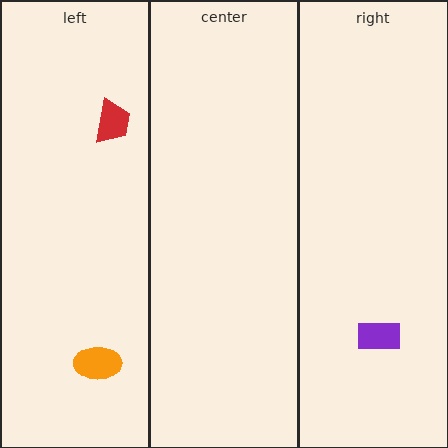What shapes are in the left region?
The red trapezoid, the orange ellipse.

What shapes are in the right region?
The purple rectangle.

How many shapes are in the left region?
2.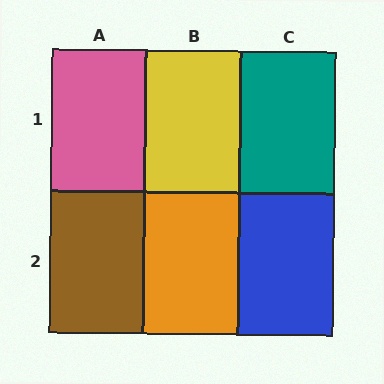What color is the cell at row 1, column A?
Pink.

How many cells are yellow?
1 cell is yellow.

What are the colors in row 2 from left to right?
Brown, orange, blue.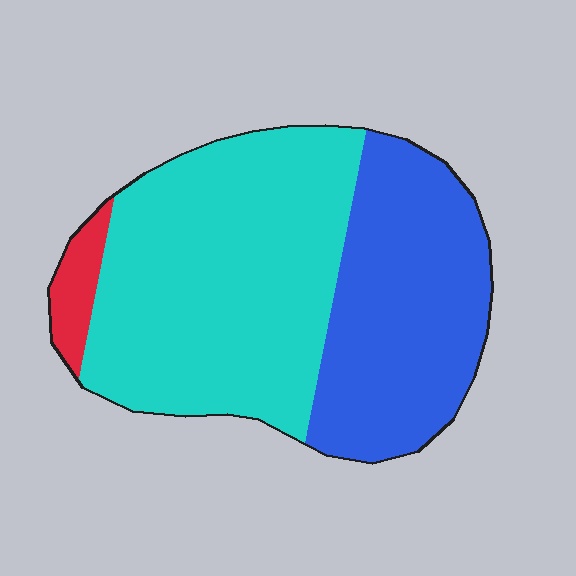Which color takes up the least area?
Red, at roughly 5%.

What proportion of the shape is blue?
Blue covers about 40% of the shape.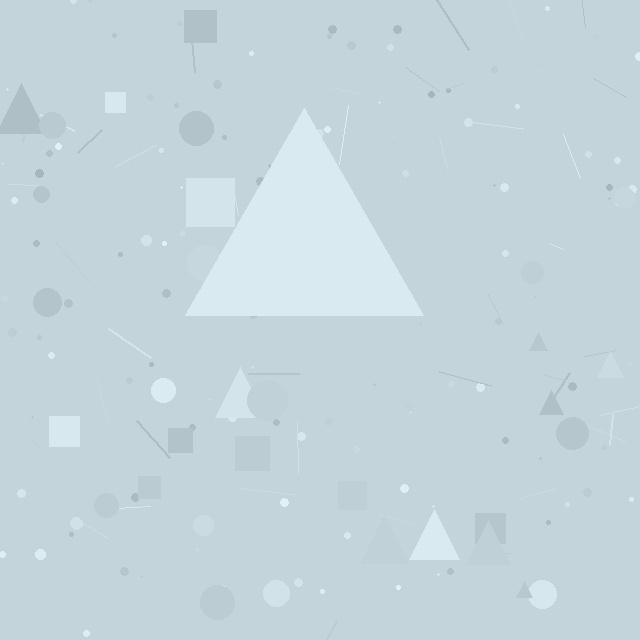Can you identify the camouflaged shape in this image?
The camouflaged shape is a triangle.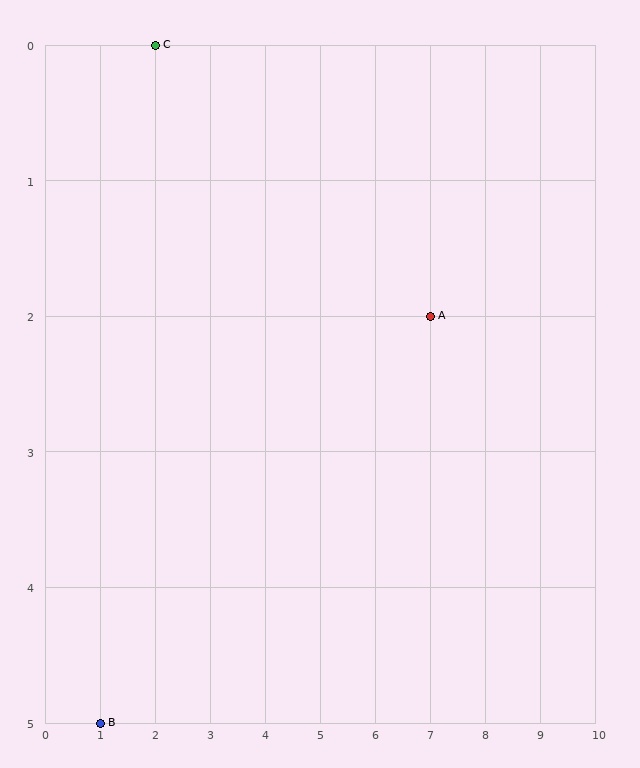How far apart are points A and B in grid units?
Points A and B are 6 columns and 3 rows apart (about 6.7 grid units diagonally).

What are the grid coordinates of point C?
Point C is at grid coordinates (2, 0).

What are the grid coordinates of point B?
Point B is at grid coordinates (1, 5).